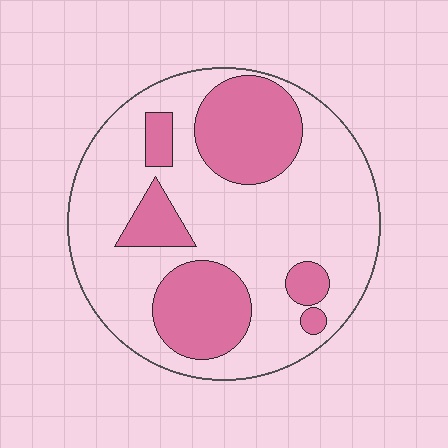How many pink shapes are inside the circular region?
6.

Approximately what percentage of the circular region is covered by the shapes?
Approximately 30%.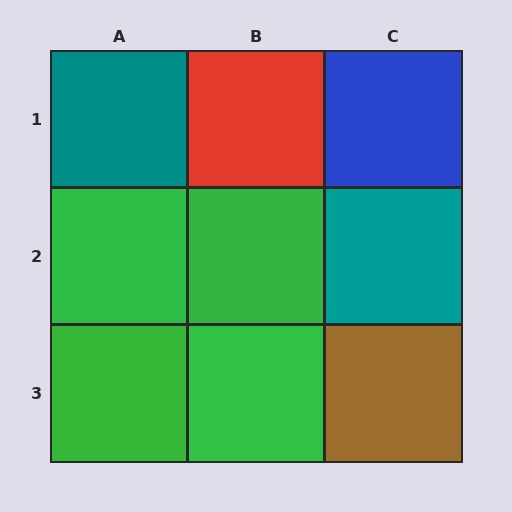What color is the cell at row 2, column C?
Teal.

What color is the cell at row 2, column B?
Green.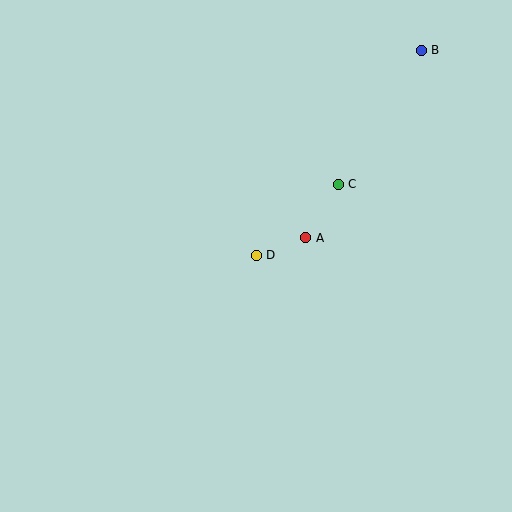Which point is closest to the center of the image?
Point D at (256, 255) is closest to the center.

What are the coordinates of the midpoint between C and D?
The midpoint between C and D is at (297, 220).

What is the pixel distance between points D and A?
The distance between D and A is 52 pixels.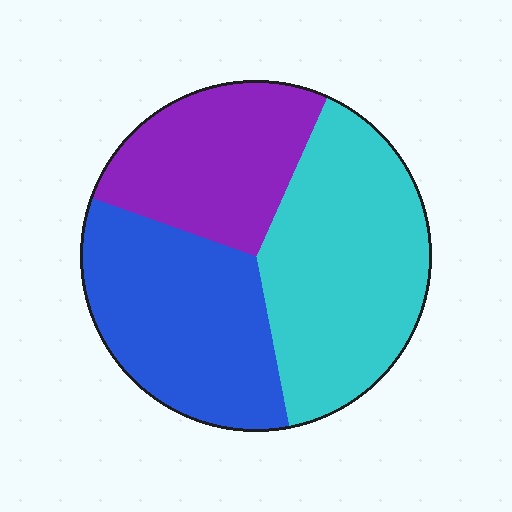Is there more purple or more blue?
Blue.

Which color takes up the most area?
Cyan, at roughly 40%.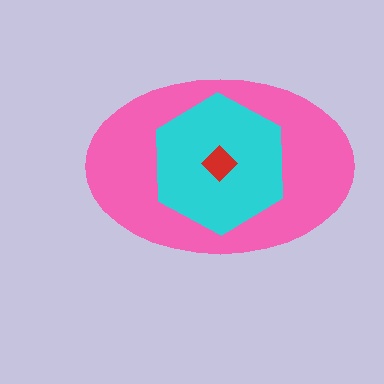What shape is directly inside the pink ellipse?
The cyan hexagon.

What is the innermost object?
The red diamond.